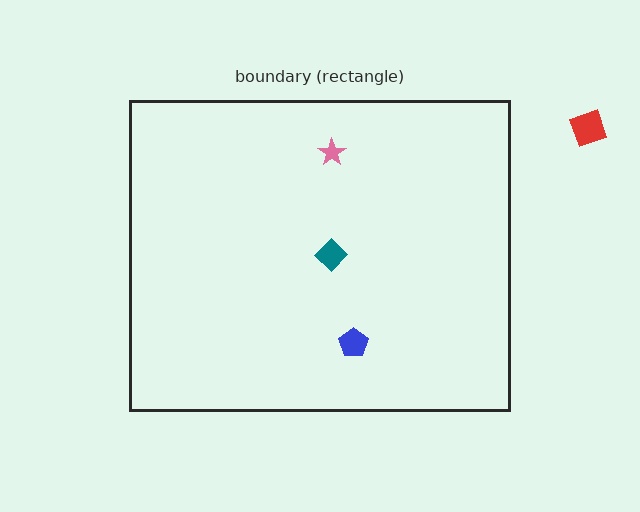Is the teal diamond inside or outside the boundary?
Inside.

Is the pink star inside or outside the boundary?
Inside.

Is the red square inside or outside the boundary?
Outside.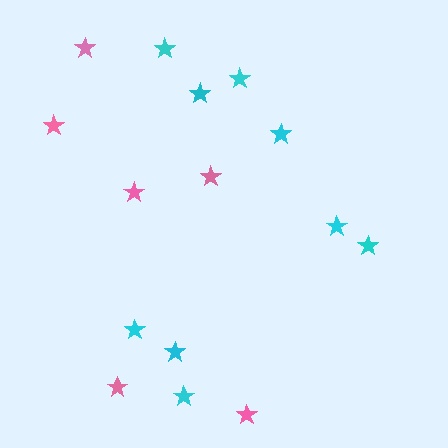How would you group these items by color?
There are 2 groups: one group of cyan stars (9) and one group of pink stars (6).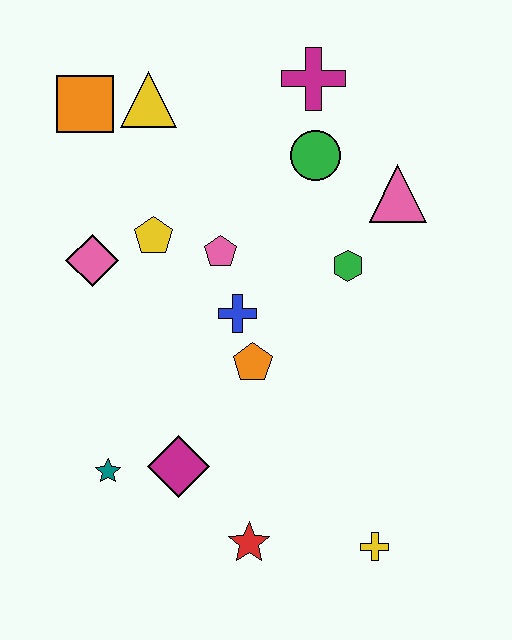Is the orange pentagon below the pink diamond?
Yes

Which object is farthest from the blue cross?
The yellow cross is farthest from the blue cross.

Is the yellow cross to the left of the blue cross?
No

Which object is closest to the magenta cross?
The green circle is closest to the magenta cross.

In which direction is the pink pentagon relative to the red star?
The pink pentagon is above the red star.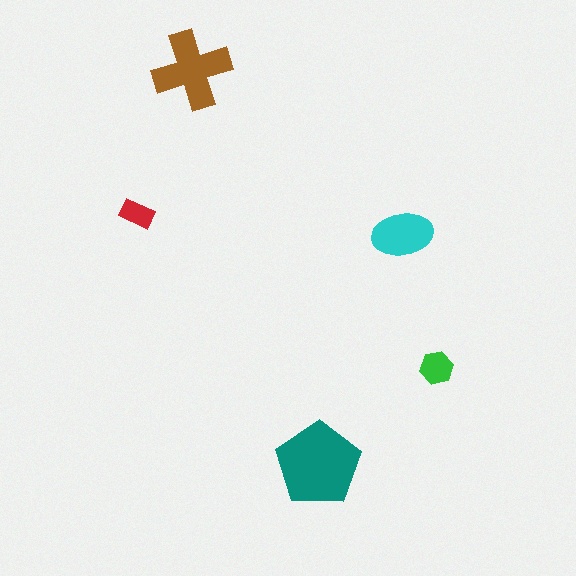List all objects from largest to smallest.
The teal pentagon, the brown cross, the cyan ellipse, the green hexagon, the red rectangle.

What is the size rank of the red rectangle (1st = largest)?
5th.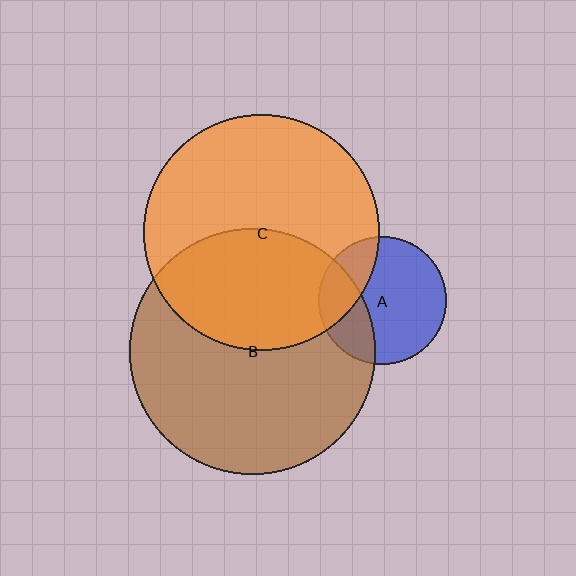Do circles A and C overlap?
Yes.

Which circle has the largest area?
Circle B (brown).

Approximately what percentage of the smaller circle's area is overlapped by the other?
Approximately 25%.